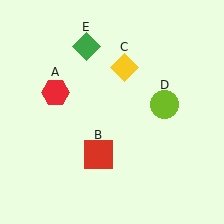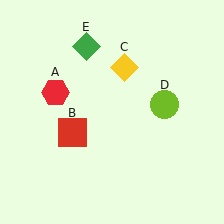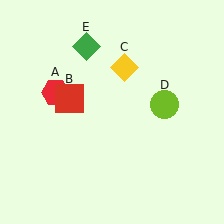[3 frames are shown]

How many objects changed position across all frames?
1 object changed position: red square (object B).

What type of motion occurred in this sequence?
The red square (object B) rotated clockwise around the center of the scene.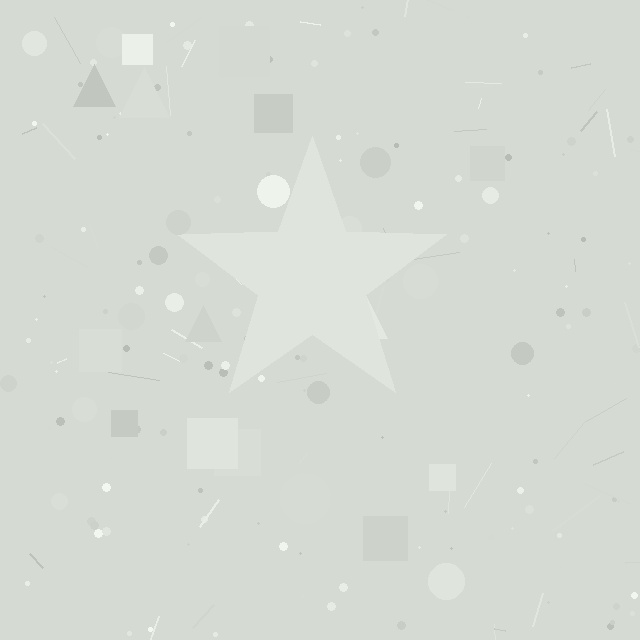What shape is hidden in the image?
A star is hidden in the image.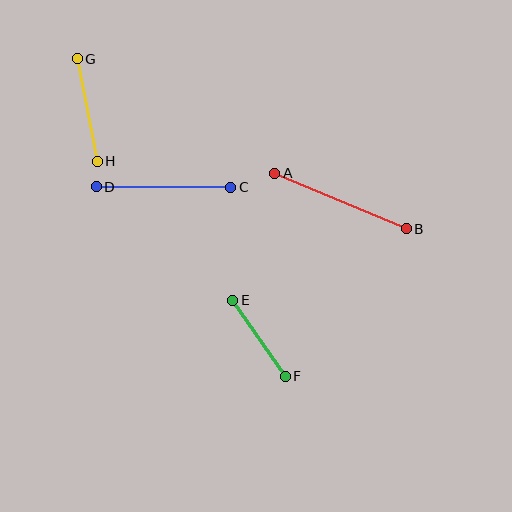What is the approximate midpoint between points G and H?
The midpoint is at approximately (87, 110) pixels.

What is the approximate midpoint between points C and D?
The midpoint is at approximately (164, 187) pixels.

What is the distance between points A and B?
The distance is approximately 143 pixels.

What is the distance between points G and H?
The distance is approximately 104 pixels.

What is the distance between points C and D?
The distance is approximately 134 pixels.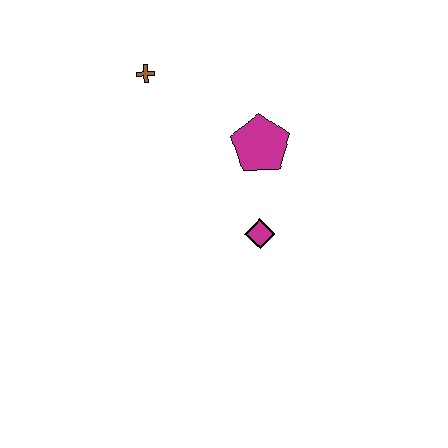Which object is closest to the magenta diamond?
The magenta pentagon is closest to the magenta diamond.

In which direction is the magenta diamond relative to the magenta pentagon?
The magenta diamond is below the magenta pentagon.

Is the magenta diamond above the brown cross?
No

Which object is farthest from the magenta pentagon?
The brown cross is farthest from the magenta pentagon.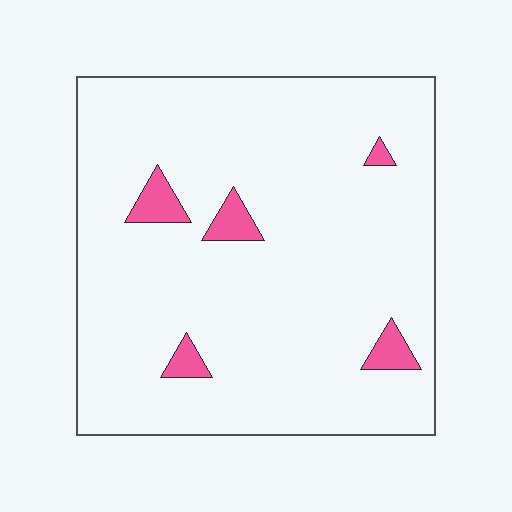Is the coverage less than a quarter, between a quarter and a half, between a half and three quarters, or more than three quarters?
Less than a quarter.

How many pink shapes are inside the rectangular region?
5.